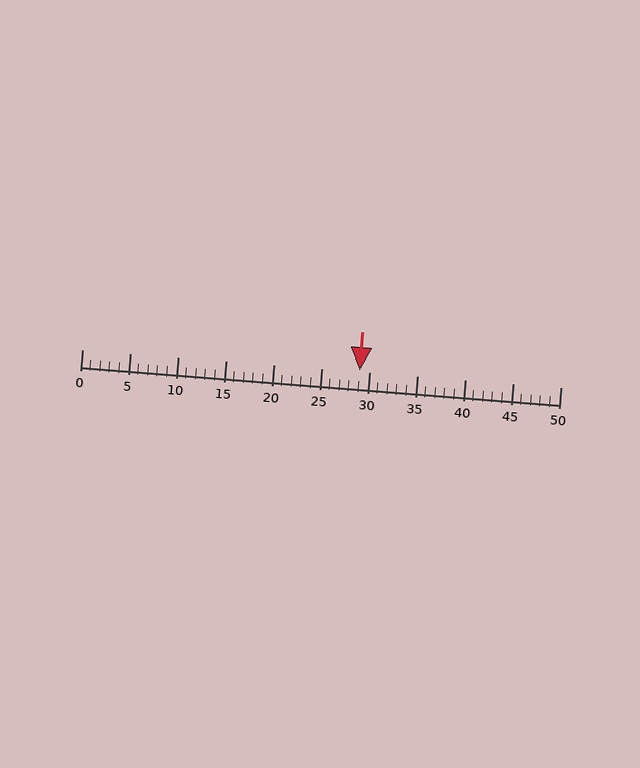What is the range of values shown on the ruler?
The ruler shows values from 0 to 50.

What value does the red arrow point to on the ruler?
The red arrow points to approximately 29.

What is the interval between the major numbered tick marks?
The major tick marks are spaced 5 units apart.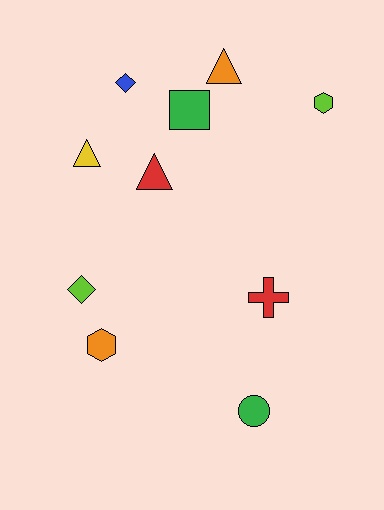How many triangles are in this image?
There are 3 triangles.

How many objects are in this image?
There are 10 objects.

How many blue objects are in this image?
There is 1 blue object.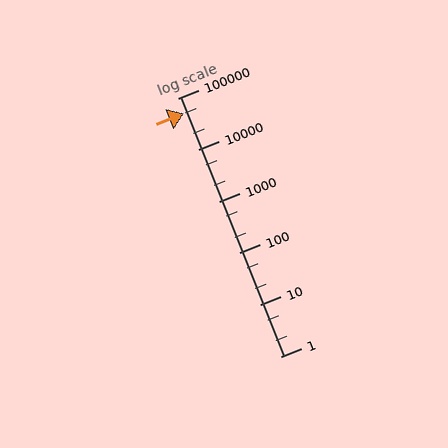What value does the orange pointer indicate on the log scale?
The pointer indicates approximately 50000.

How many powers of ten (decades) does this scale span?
The scale spans 5 decades, from 1 to 100000.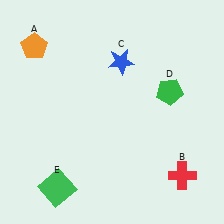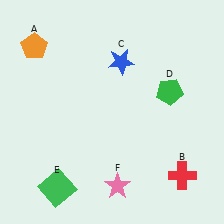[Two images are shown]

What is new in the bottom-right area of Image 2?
A pink star (F) was added in the bottom-right area of Image 2.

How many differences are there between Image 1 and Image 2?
There is 1 difference between the two images.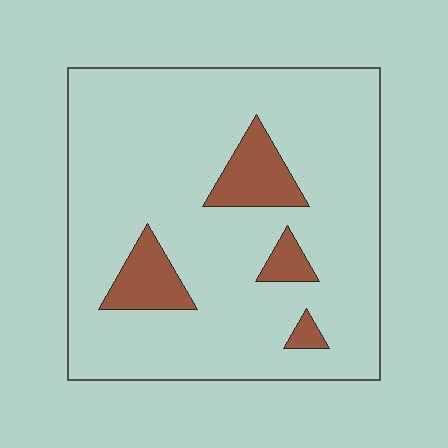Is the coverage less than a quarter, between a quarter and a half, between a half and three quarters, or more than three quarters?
Less than a quarter.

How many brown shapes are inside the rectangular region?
4.